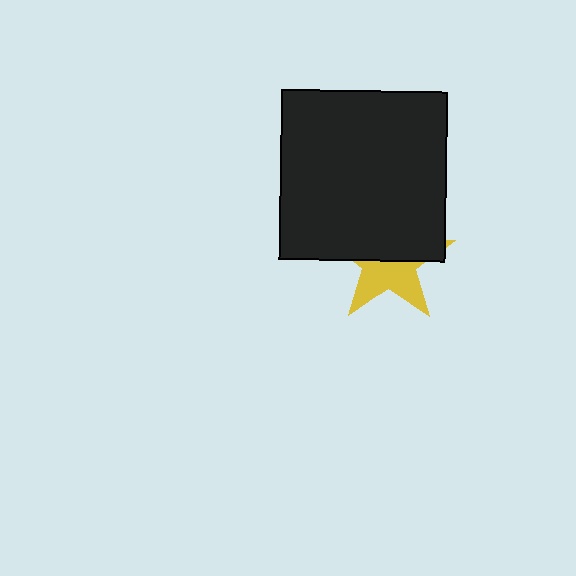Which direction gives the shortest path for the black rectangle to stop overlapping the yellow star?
Moving up gives the shortest separation.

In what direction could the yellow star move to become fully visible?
The yellow star could move down. That would shift it out from behind the black rectangle entirely.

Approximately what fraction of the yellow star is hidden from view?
Roughly 54% of the yellow star is hidden behind the black rectangle.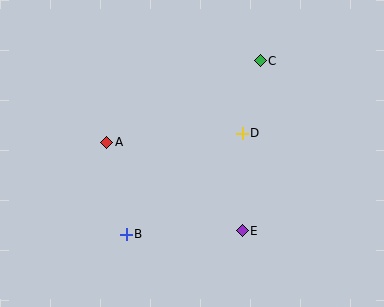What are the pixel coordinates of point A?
Point A is at (107, 142).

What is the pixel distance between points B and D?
The distance between B and D is 154 pixels.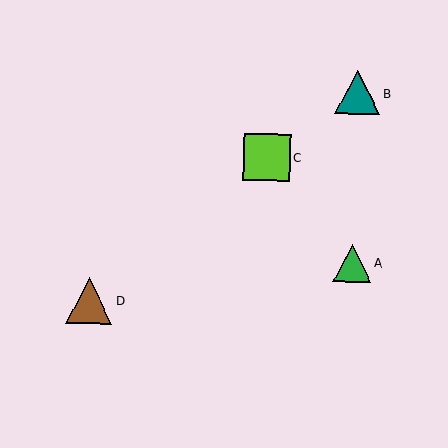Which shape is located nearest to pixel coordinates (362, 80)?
The teal triangle (labeled B) at (358, 93) is nearest to that location.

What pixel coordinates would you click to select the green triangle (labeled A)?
Click at (352, 263) to select the green triangle A.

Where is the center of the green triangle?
The center of the green triangle is at (352, 263).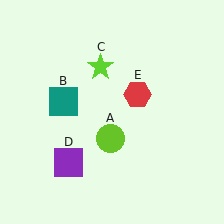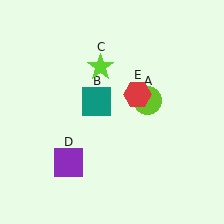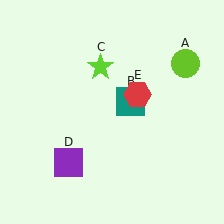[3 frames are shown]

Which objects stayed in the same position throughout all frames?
Lime star (object C) and purple square (object D) and red hexagon (object E) remained stationary.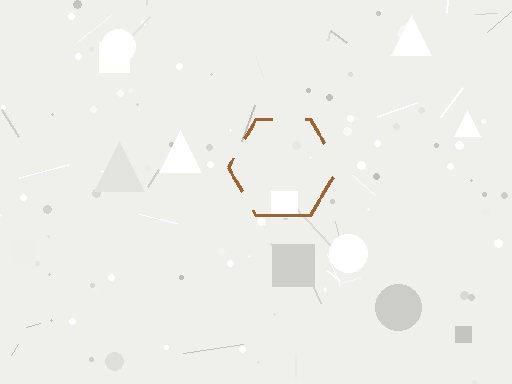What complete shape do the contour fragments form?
The contour fragments form a hexagon.